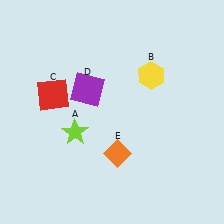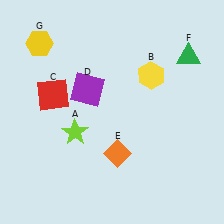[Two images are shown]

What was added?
A green triangle (F), a yellow hexagon (G) were added in Image 2.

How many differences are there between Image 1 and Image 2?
There are 2 differences between the two images.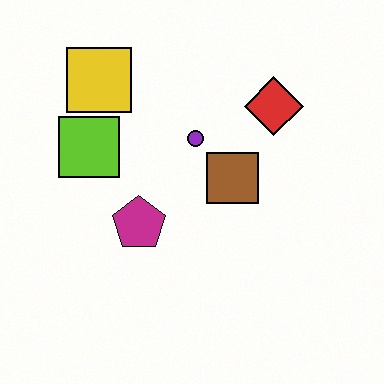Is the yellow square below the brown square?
No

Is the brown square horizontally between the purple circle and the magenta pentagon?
No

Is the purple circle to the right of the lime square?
Yes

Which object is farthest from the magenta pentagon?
The red diamond is farthest from the magenta pentagon.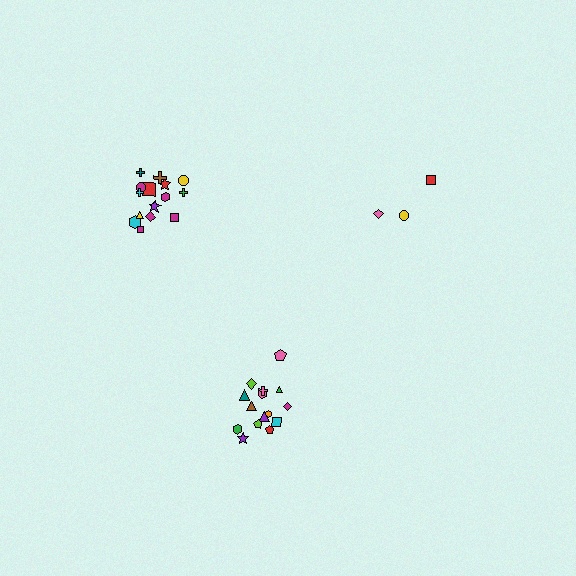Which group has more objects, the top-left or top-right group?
The top-left group.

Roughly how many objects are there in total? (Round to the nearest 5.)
Roughly 35 objects in total.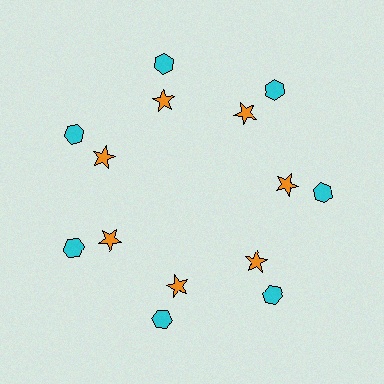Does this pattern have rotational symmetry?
Yes, this pattern has 7-fold rotational symmetry. It looks the same after rotating 51 degrees around the center.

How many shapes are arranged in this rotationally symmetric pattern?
There are 14 shapes, arranged in 7 groups of 2.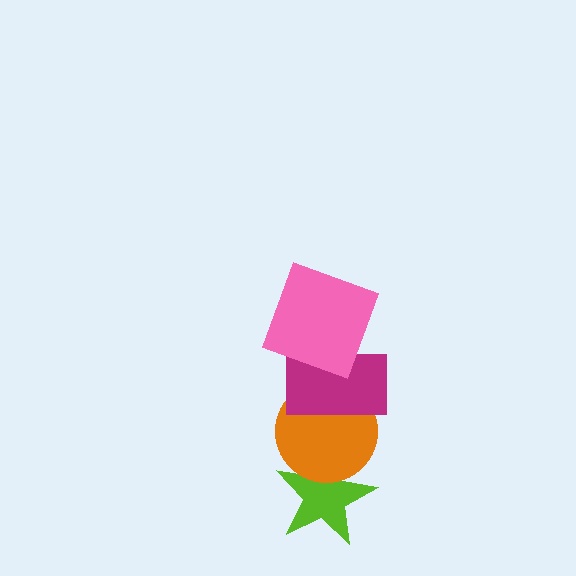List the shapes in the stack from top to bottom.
From top to bottom: the pink square, the magenta rectangle, the orange circle, the lime star.